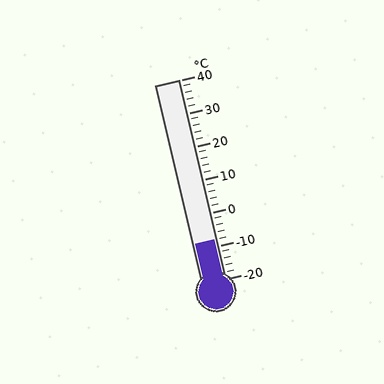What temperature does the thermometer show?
The thermometer shows approximately -8°C.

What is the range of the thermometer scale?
The thermometer scale ranges from -20°C to 40°C.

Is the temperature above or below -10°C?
The temperature is above -10°C.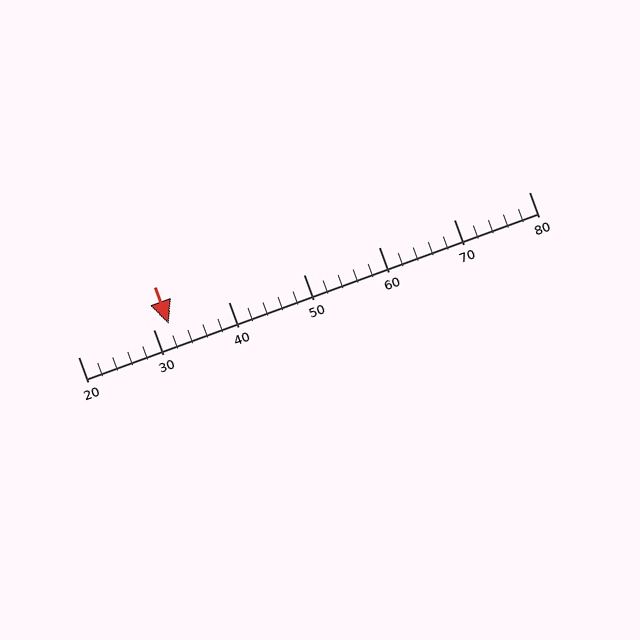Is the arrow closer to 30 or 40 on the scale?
The arrow is closer to 30.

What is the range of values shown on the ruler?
The ruler shows values from 20 to 80.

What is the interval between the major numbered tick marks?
The major tick marks are spaced 10 units apart.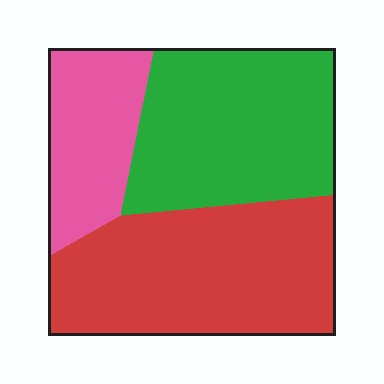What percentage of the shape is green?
Green takes up about three eighths (3/8) of the shape.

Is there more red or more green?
Red.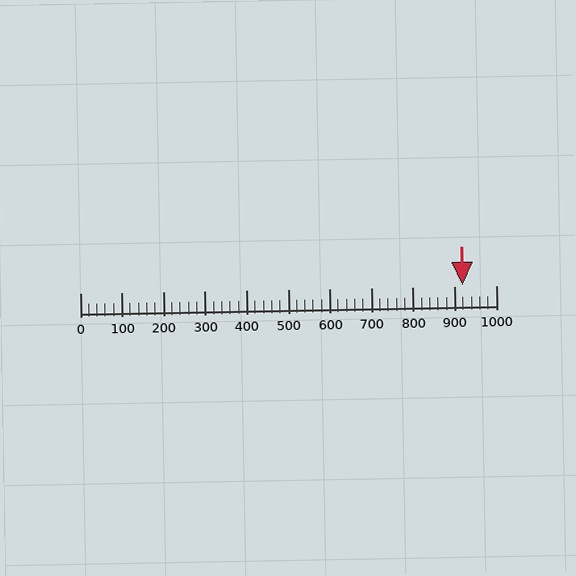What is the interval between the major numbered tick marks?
The major tick marks are spaced 100 units apart.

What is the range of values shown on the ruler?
The ruler shows values from 0 to 1000.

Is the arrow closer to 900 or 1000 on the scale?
The arrow is closer to 900.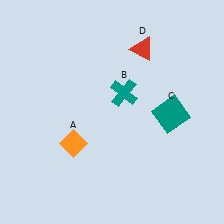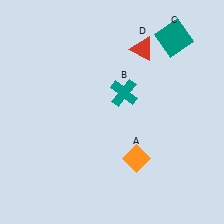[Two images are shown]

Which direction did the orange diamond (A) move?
The orange diamond (A) moved right.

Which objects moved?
The objects that moved are: the orange diamond (A), the teal square (C).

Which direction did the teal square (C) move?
The teal square (C) moved up.